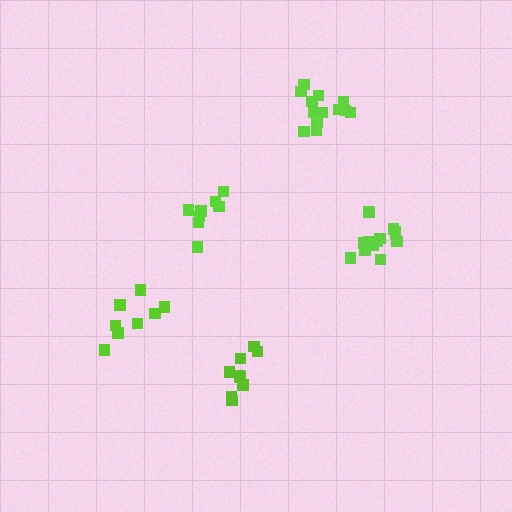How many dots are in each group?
Group 1: 8 dots, Group 2: 9 dots, Group 3: 14 dots, Group 4: 14 dots, Group 5: 8 dots (53 total).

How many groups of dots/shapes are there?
There are 5 groups.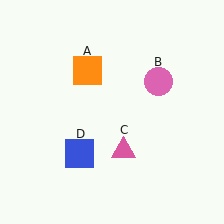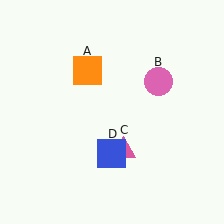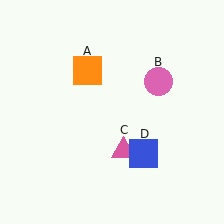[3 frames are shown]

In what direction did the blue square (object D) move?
The blue square (object D) moved right.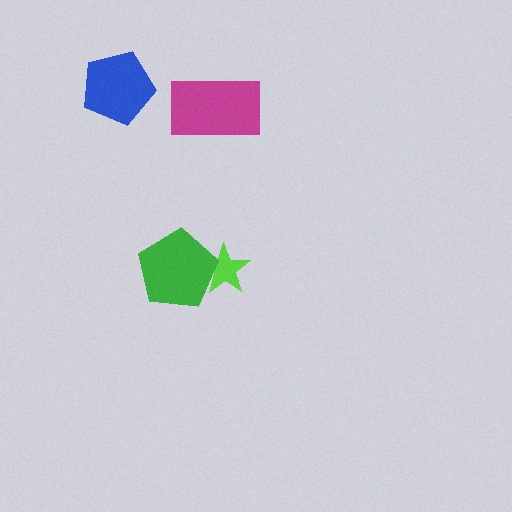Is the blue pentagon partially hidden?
No, no other shape covers it.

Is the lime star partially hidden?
Yes, it is partially covered by another shape.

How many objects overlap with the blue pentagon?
0 objects overlap with the blue pentagon.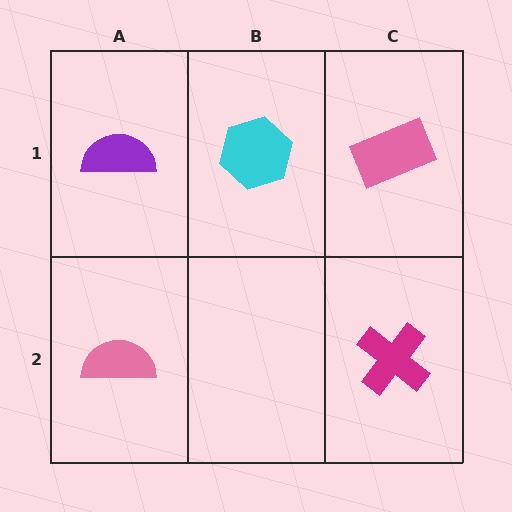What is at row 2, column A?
A pink semicircle.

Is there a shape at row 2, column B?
No, that cell is empty.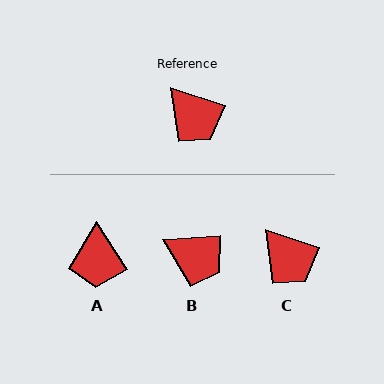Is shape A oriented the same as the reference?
No, it is off by about 38 degrees.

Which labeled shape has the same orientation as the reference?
C.